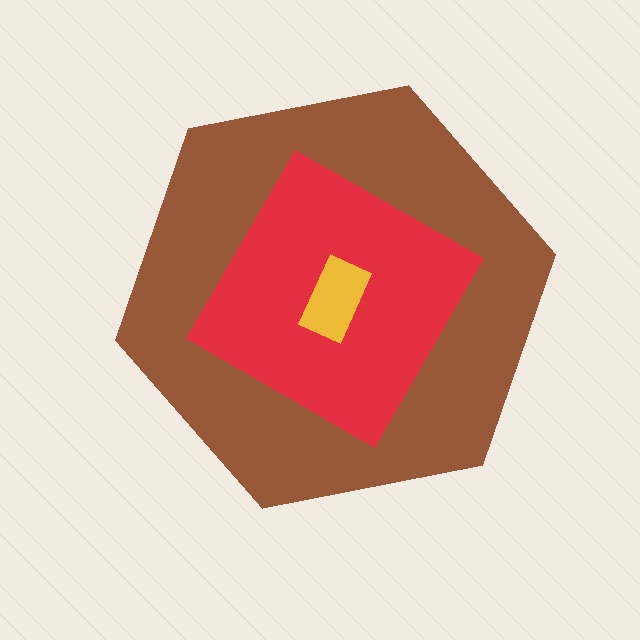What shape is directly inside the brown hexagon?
The red diamond.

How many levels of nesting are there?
3.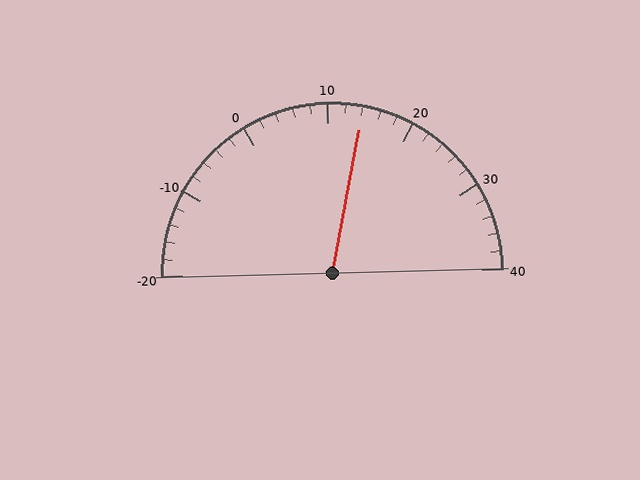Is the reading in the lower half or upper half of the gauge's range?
The reading is in the upper half of the range (-20 to 40).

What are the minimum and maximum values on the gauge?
The gauge ranges from -20 to 40.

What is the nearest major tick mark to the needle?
The nearest major tick mark is 10.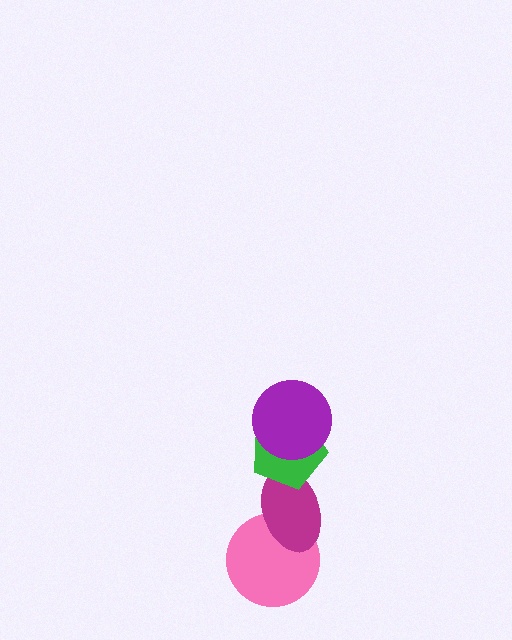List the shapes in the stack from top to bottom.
From top to bottom: the purple circle, the green pentagon, the magenta ellipse, the pink circle.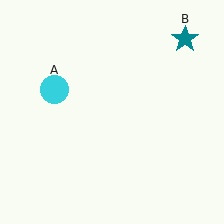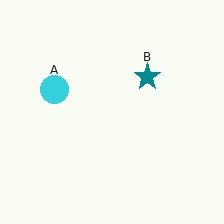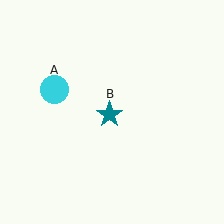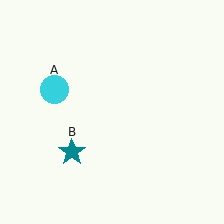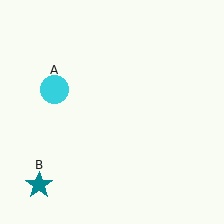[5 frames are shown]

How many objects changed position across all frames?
1 object changed position: teal star (object B).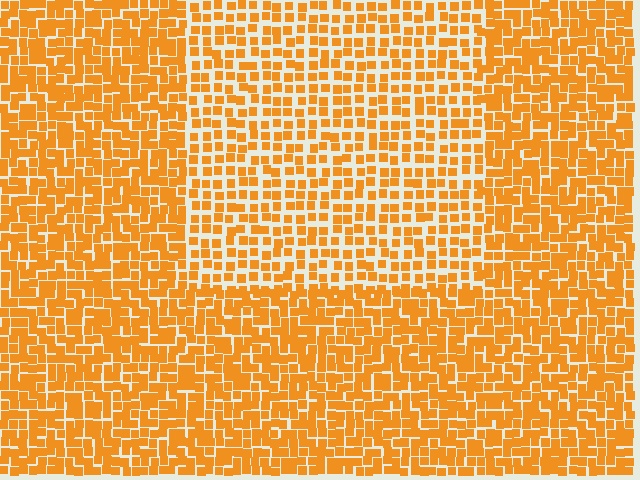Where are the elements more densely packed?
The elements are more densely packed outside the rectangle boundary.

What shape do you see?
I see a rectangle.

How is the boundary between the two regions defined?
The boundary is defined by a change in element density (approximately 1.6x ratio). All elements are the same color, size, and shape.